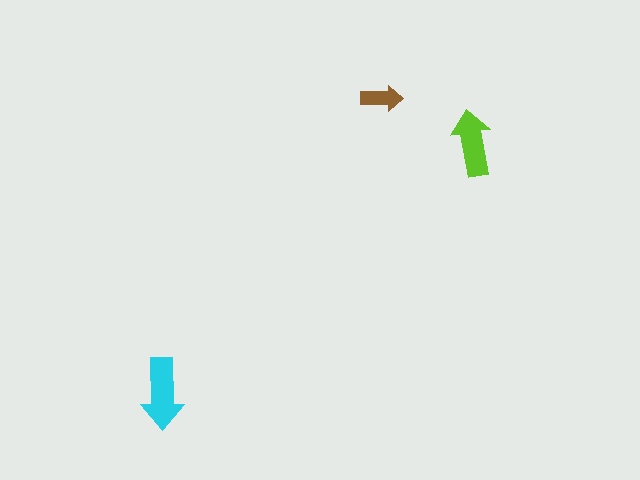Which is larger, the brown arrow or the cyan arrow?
The cyan one.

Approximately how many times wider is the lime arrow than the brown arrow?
About 1.5 times wider.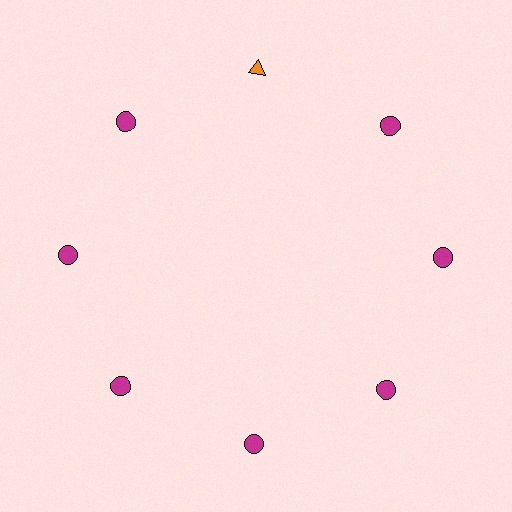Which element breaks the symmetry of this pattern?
The orange triangle at roughly the 12 o'clock position breaks the symmetry. All other shapes are magenta circles.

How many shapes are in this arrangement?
There are 8 shapes arranged in a ring pattern.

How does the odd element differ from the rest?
It differs in both color (orange instead of magenta) and shape (triangle instead of circle).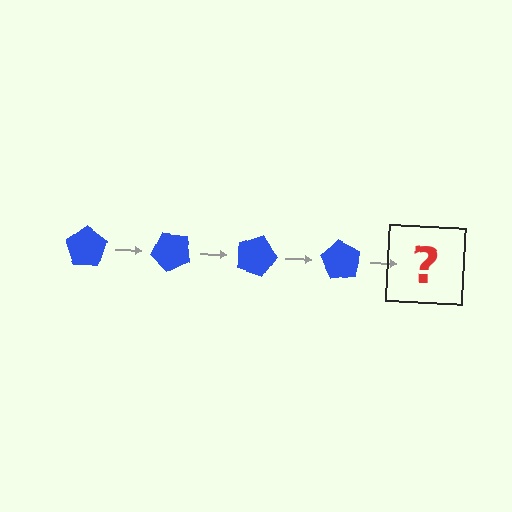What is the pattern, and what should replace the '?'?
The pattern is that the pentagon rotates 45 degrees each step. The '?' should be a blue pentagon rotated 180 degrees.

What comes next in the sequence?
The next element should be a blue pentagon rotated 180 degrees.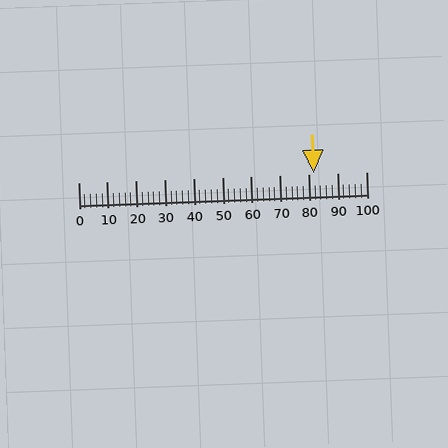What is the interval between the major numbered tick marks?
The major tick marks are spaced 10 units apart.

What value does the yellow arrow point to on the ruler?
The yellow arrow points to approximately 82.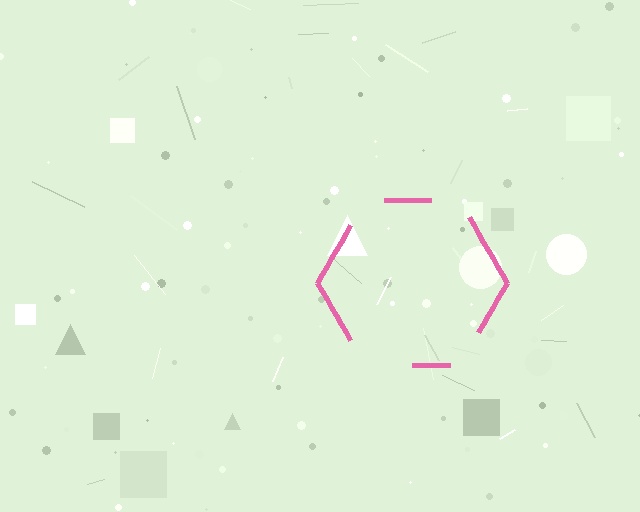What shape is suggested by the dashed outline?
The dashed outline suggests a hexagon.